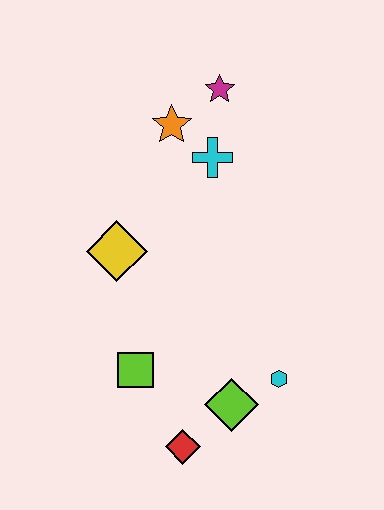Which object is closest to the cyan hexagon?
The lime diamond is closest to the cyan hexagon.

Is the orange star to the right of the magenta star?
No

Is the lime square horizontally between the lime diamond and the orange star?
No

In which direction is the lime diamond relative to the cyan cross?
The lime diamond is below the cyan cross.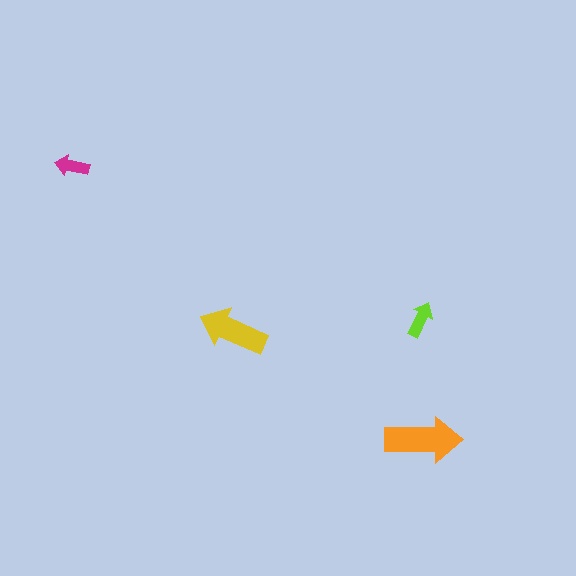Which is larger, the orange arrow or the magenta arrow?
The orange one.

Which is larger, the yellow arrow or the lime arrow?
The yellow one.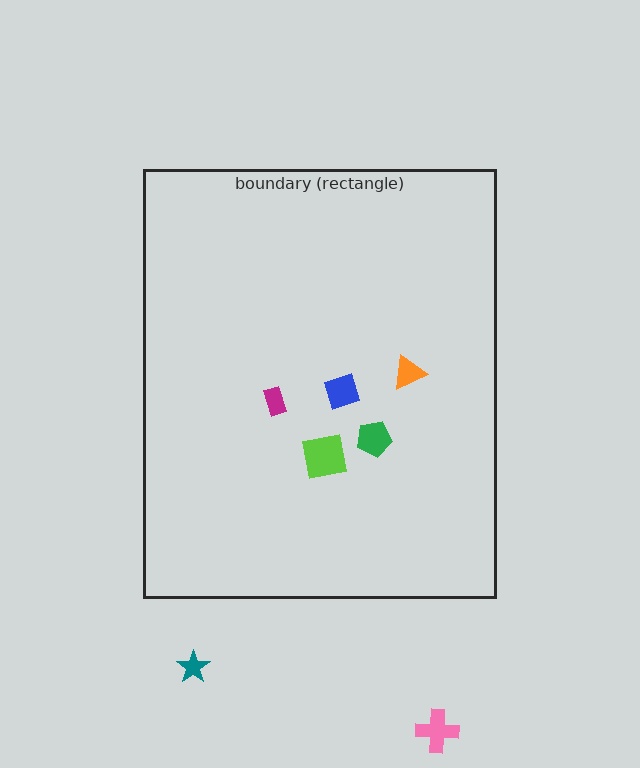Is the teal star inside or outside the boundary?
Outside.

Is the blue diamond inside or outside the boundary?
Inside.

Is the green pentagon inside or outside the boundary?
Inside.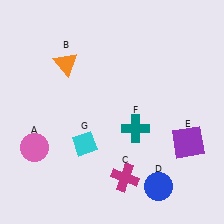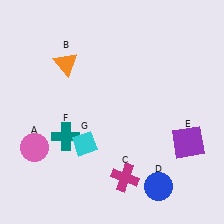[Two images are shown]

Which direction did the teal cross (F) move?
The teal cross (F) moved left.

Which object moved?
The teal cross (F) moved left.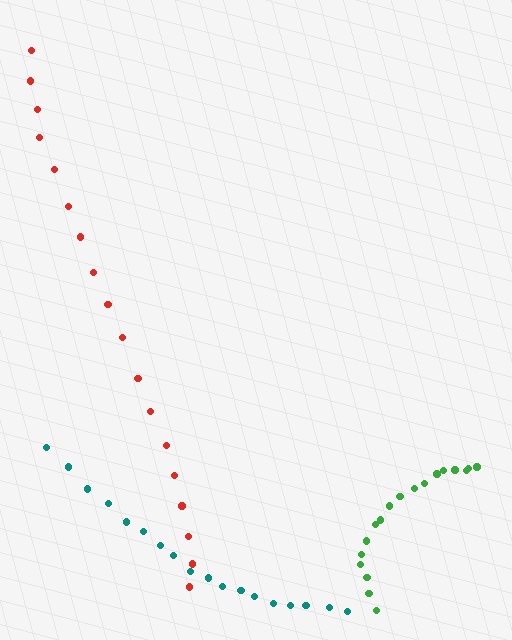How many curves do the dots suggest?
There are 3 distinct paths.